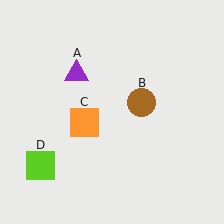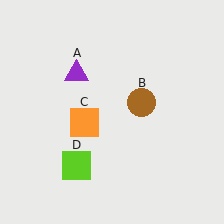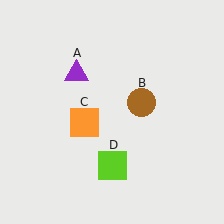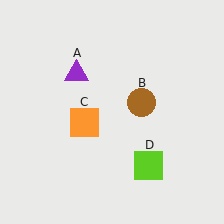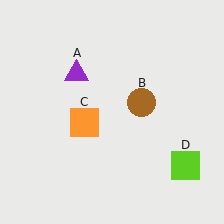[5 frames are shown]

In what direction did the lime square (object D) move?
The lime square (object D) moved right.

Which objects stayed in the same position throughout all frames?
Purple triangle (object A) and brown circle (object B) and orange square (object C) remained stationary.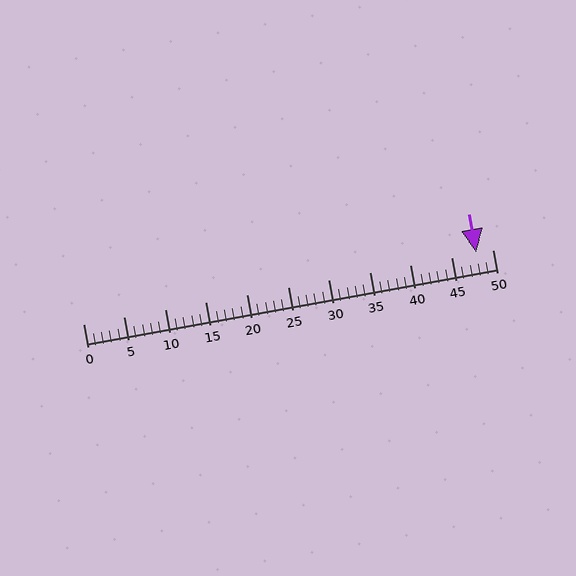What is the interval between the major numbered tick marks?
The major tick marks are spaced 5 units apart.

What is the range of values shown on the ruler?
The ruler shows values from 0 to 50.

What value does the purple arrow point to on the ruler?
The purple arrow points to approximately 48.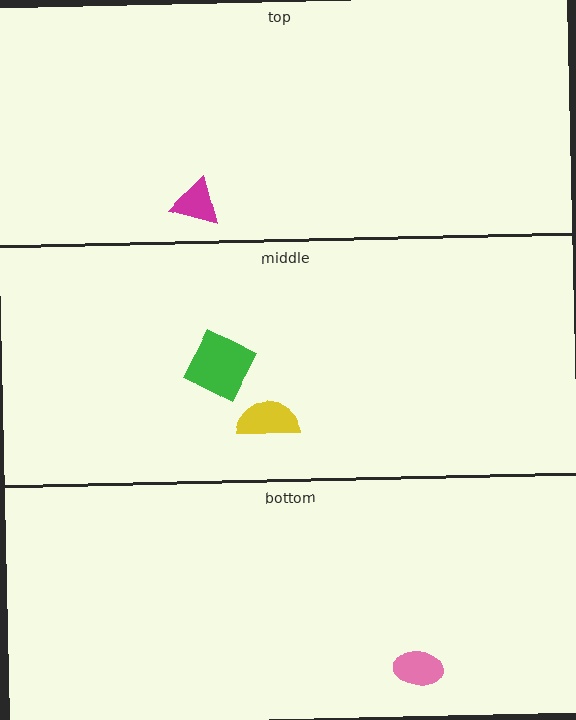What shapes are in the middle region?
The yellow semicircle, the green square.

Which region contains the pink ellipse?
The bottom region.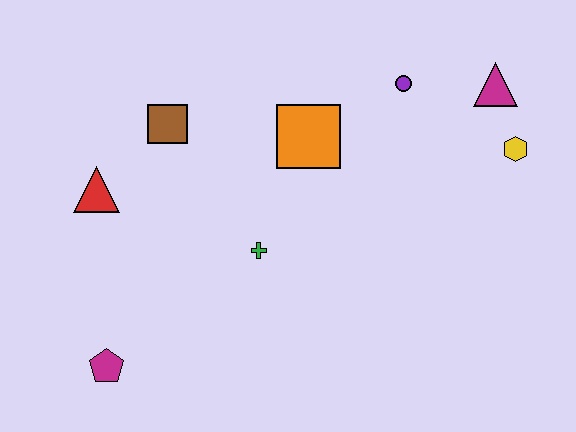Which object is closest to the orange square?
The purple circle is closest to the orange square.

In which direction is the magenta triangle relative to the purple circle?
The magenta triangle is to the right of the purple circle.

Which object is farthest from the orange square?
The magenta pentagon is farthest from the orange square.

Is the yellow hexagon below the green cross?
No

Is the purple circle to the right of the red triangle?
Yes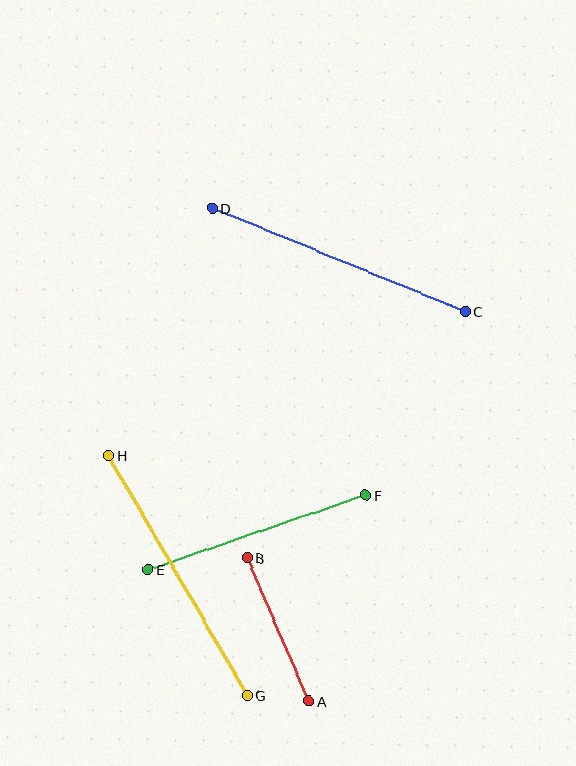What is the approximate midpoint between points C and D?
The midpoint is at approximately (339, 260) pixels.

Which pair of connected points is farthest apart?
Points G and H are farthest apart.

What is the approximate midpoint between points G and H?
The midpoint is at approximately (178, 576) pixels.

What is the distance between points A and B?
The distance is approximately 156 pixels.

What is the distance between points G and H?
The distance is approximately 277 pixels.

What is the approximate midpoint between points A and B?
The midpoint is at approximately (278, 630) pixels.